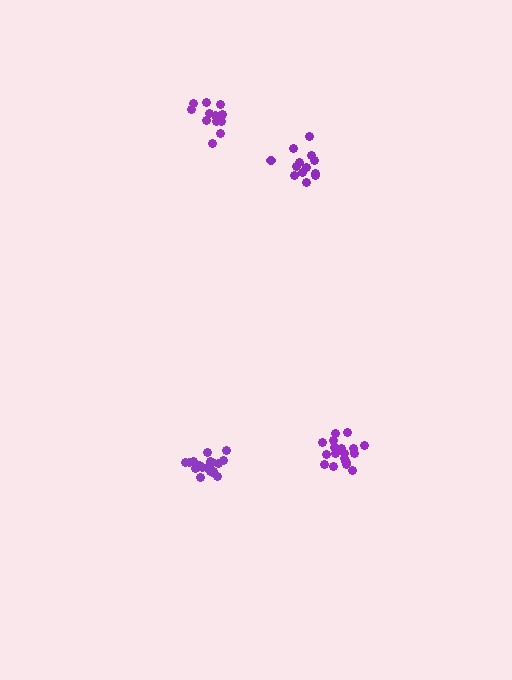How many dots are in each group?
Group 1: 18 dots, Group 2: 19 dots, Group 3: 13 dots, Group 4: 13 dots (63 total).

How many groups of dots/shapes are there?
There are 4 groups.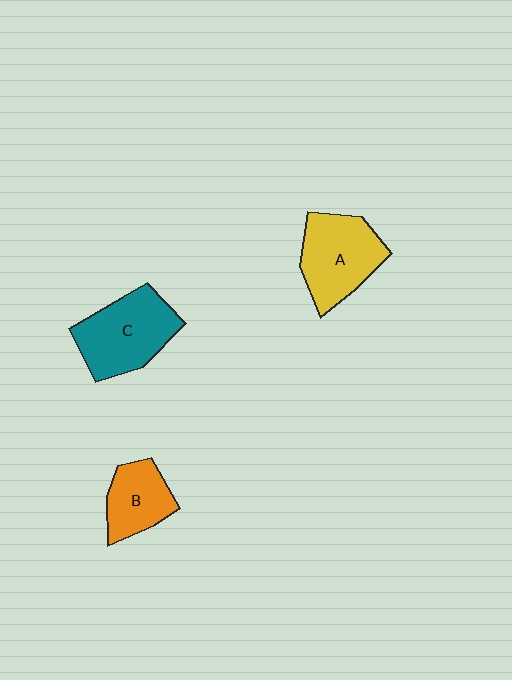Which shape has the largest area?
Shape C (teal).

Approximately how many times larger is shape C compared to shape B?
Approximately 1.6 times.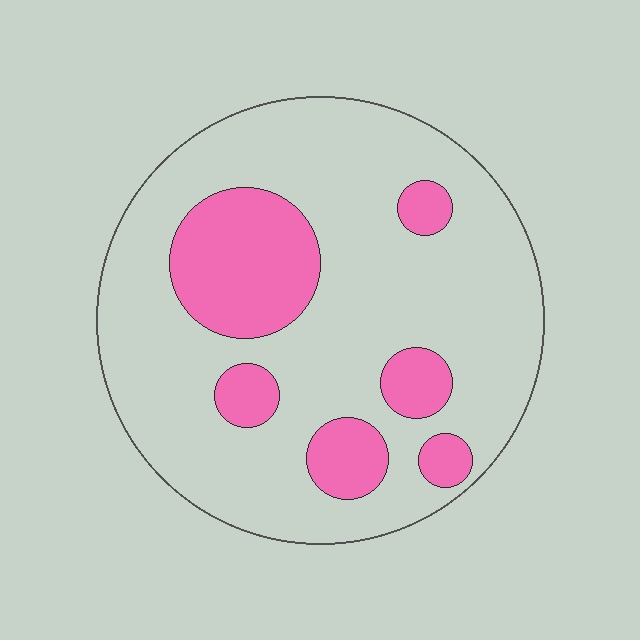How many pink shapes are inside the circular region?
6.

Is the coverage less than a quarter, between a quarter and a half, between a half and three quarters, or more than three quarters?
Less than a quarter.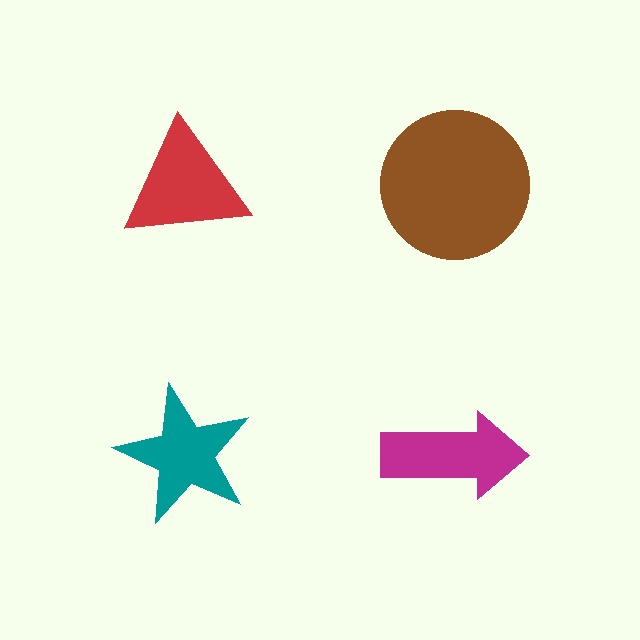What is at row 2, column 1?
A teal star.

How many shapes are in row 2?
2 shapes.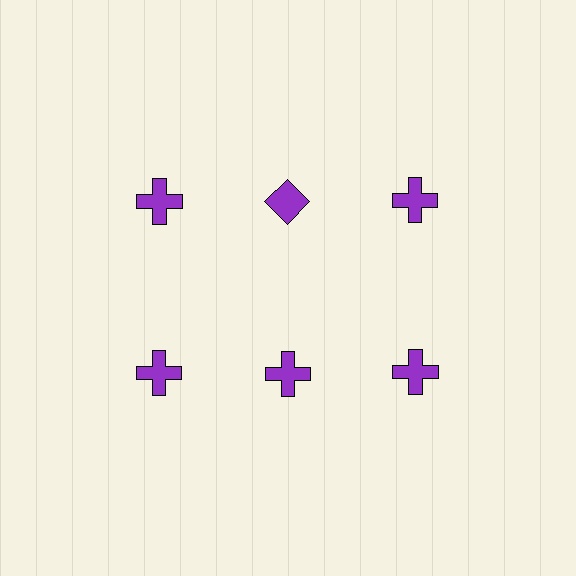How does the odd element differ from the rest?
It has a different shape: diamond instead of cross.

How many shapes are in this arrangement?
There are 6 shapes arranged in a grid pattern.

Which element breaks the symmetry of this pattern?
The purple diamond in the top row, second from left column breaks the symmetry. All other shapes are purple crosses.